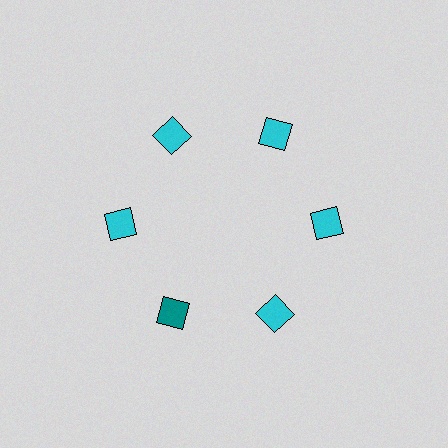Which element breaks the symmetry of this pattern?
The teal diamond at roughly the 7 o'clock position breaks the symmetry. All other shapes are cyan diamonds.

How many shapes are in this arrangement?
There are 6 shapes arranged in a ring pattern.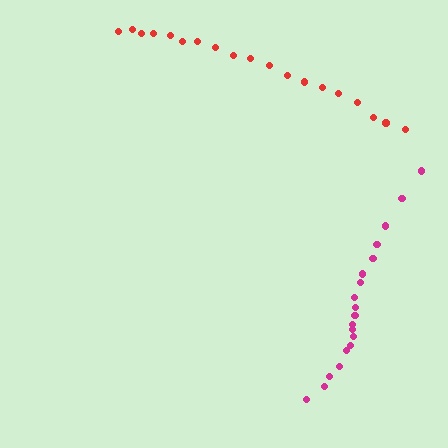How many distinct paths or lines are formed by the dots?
There are 2 distinct paths.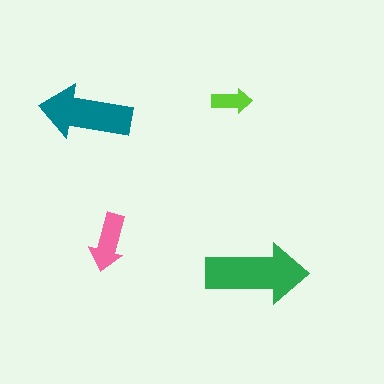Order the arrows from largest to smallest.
the green one, the teal one, the pink one, the lime one.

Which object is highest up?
The lime arrow is topmost.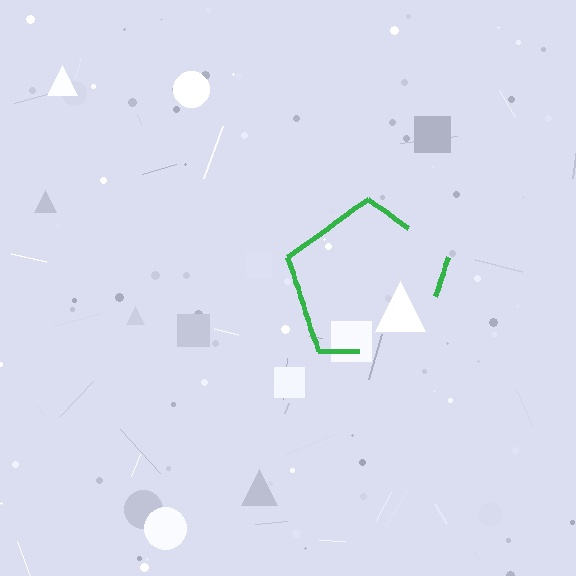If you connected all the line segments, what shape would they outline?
They would outline a pentagon.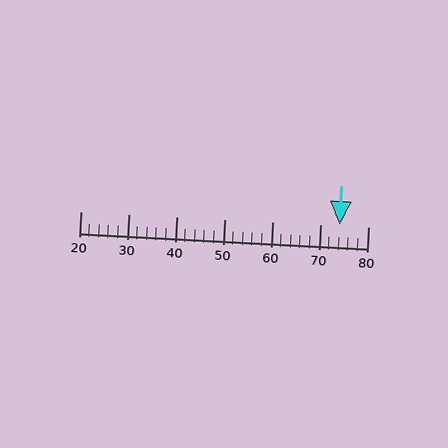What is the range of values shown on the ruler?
The ruler shows values from 20 to 80.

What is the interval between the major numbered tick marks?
The major tick marks are spaced 10 units apart.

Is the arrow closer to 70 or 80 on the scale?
The arrow is closer to 70.